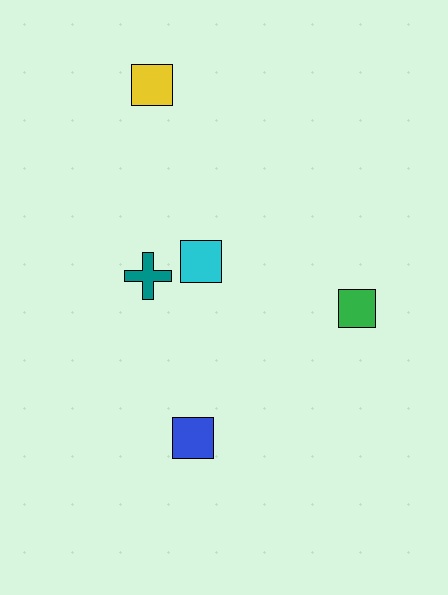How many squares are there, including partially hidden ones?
There are 4 squares.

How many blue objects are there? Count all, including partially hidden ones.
There is 1 blue object.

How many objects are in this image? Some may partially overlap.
There are 5 objects.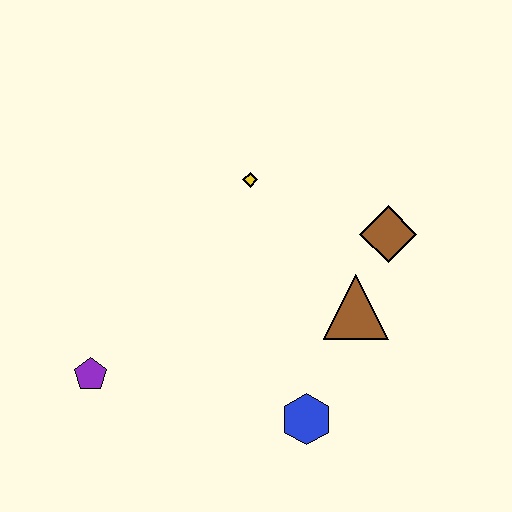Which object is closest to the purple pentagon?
The blue hexagon is closest to the purple pentagon.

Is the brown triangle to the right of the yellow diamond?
Yes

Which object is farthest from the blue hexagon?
The yellow diamond is farthest from the blue hexagon.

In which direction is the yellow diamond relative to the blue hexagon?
The yellow diamond is above the blue hexagon.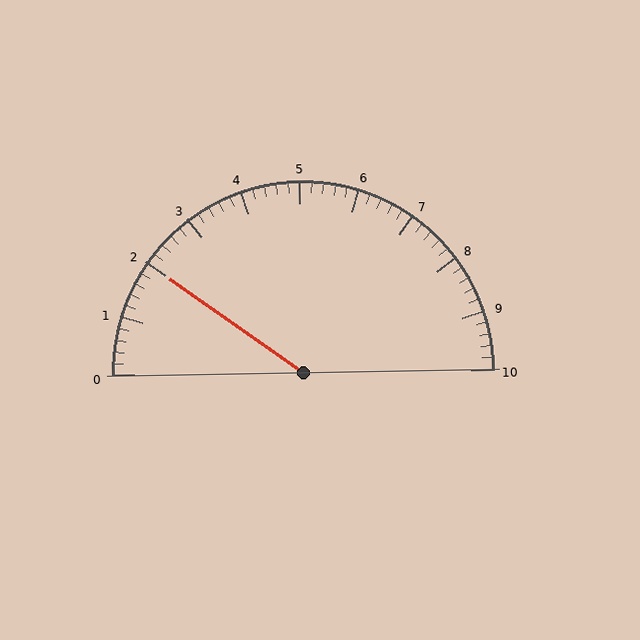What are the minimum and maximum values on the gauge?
The gauge ranges from 0 to 10.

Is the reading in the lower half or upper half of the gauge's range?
The reading is in the lower half of the range (0 to 10).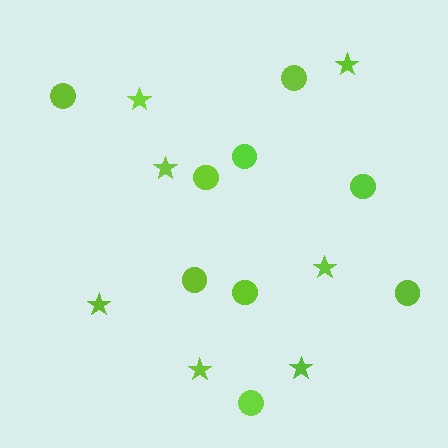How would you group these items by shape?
There are 2 groups: one group of circles (9) and one group of stars (7).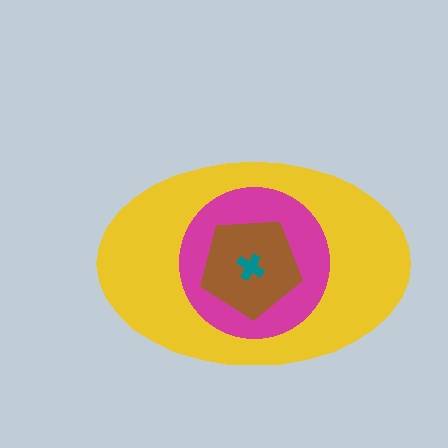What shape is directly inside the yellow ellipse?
The magenta circle.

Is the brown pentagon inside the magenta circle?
Yes.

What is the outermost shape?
The yellow ellipse.